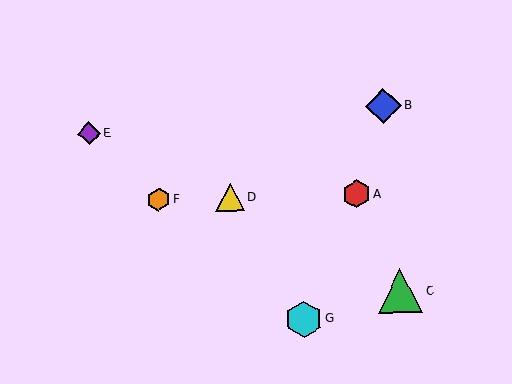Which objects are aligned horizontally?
Objects A, D, F are aligned horizontally.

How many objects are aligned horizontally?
3 objects (A, D, F) are aligned horizontally.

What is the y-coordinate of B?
Object B is at y≈106.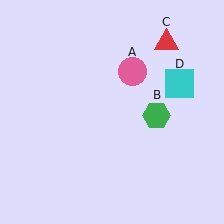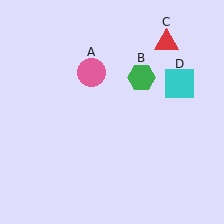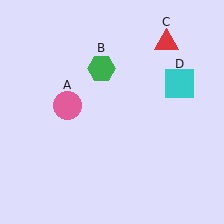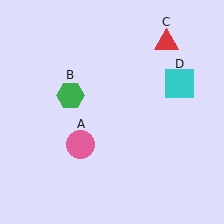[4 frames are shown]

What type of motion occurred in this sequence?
The pink circle (object A), green hexagon (object B) rotated counterclockwise around the center of the scene.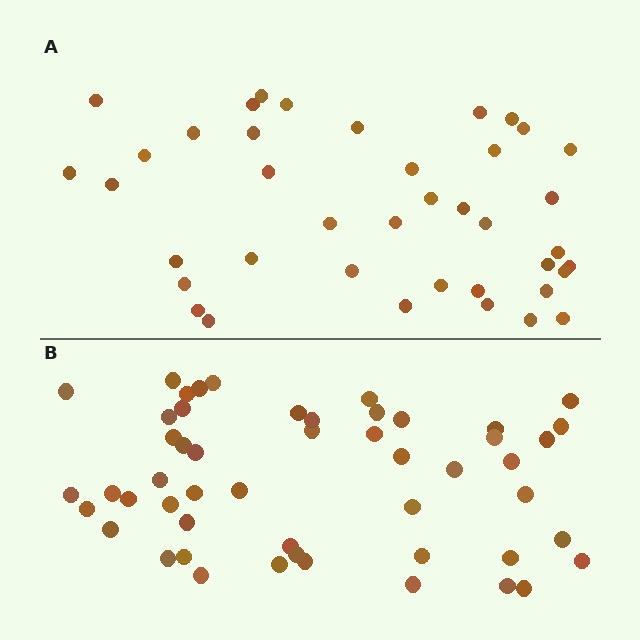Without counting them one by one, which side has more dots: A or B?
Region B (the bottom region) has more dots.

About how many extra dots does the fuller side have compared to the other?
Region B has roughly 12 or so more dots than region A.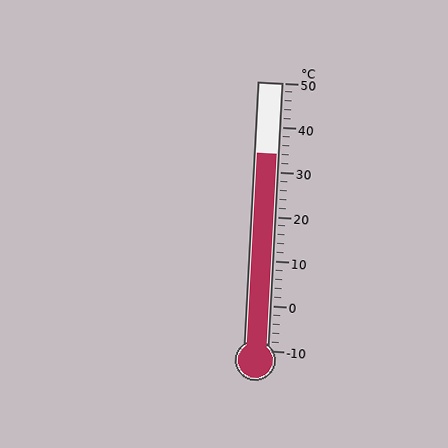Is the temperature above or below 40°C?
The temperature is below 40°C.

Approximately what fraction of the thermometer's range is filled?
The thermometer is filled to approximately 75% of its range.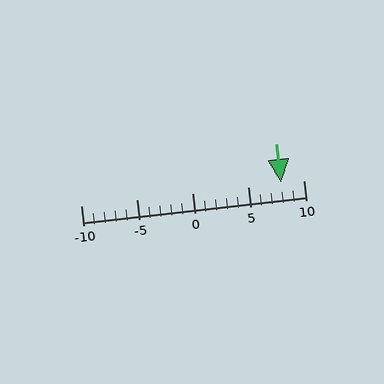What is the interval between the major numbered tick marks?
The major tick marks are spaced 5 units apart.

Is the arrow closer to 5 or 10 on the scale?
The arrow is closer to 10.